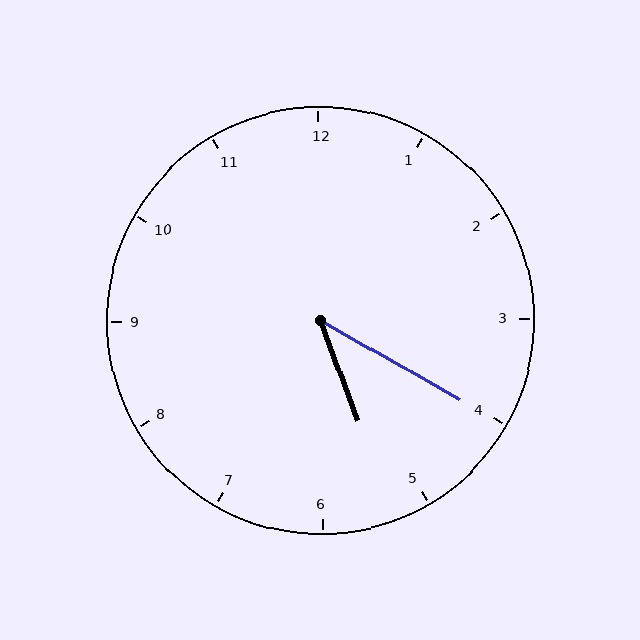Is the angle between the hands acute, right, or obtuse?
It is acute.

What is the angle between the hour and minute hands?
Approximately 40 degrees.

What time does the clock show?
5:20.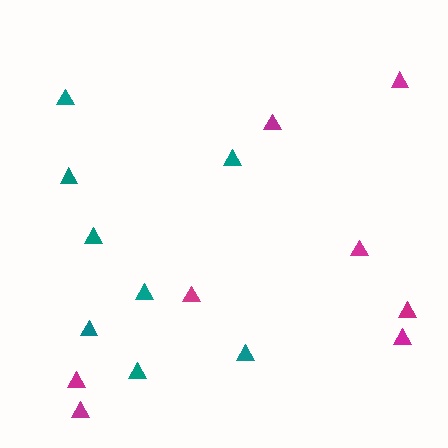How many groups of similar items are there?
There are 2 groups: one group of teal triangles (8) and one group of magenta triangles (8).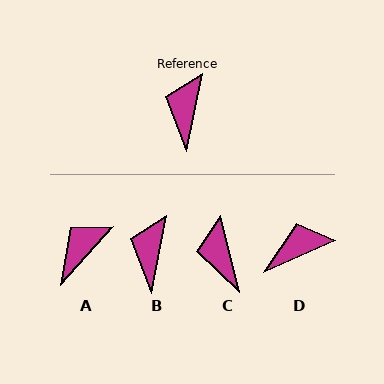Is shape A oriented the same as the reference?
No, it is off by about 31 degrees.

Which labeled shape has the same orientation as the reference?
B.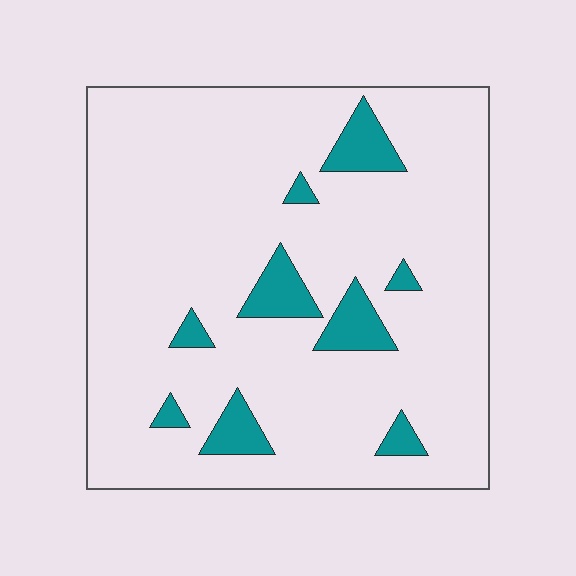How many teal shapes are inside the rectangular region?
9.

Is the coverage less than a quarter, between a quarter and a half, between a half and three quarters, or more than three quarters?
Less than a quarter.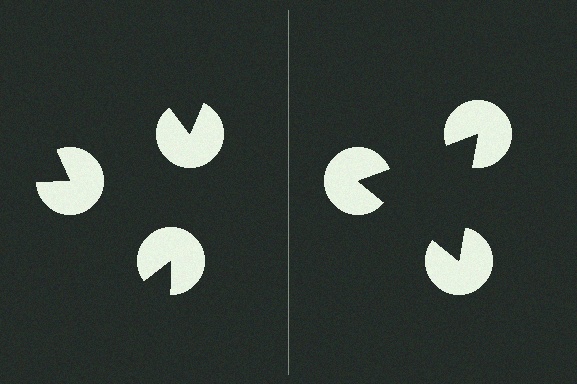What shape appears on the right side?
An illusory triangle.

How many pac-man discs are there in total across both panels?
6 — 3 on each side.